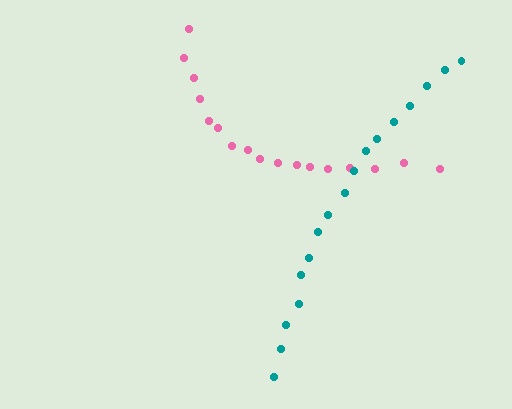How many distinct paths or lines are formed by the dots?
There are 2 distinct paths.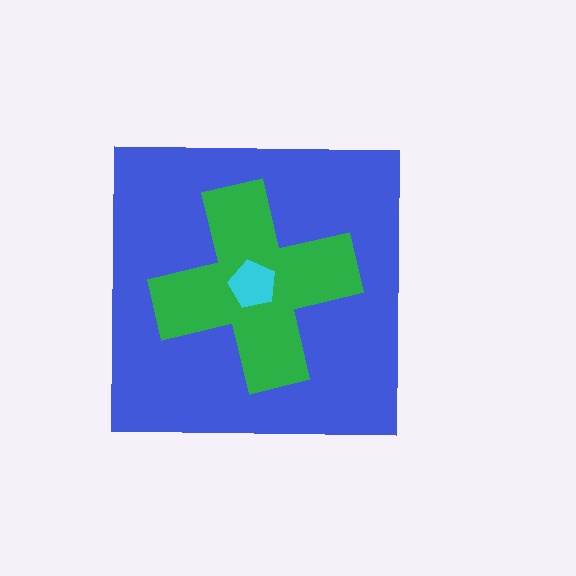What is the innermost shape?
The cyan pentagon.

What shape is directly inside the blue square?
The green cross.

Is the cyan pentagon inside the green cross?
Yes.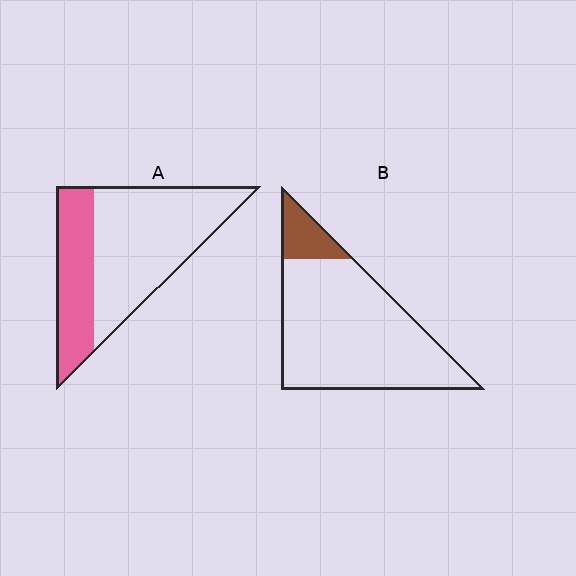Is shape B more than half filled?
No.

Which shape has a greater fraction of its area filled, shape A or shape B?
Shape A.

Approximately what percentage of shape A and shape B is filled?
A is approximately 35% and B is approximately 15%.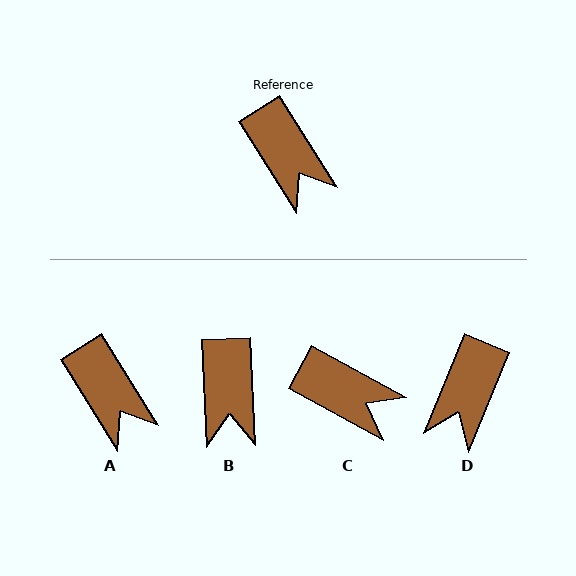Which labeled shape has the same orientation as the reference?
A.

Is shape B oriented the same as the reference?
No, it is off by about 29 degrees.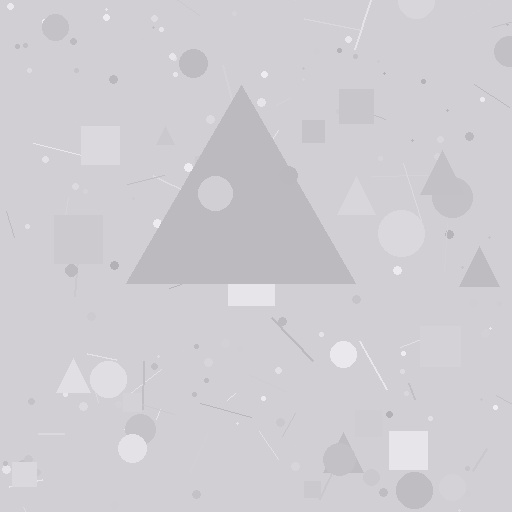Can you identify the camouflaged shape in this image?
The camouflaged shape is a triangle.